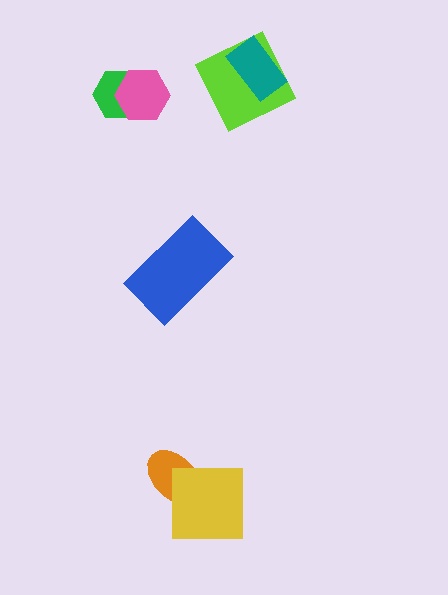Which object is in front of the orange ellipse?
The yellow square is in front of the orange ellipse.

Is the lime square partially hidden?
Yes, it is partially covered by another shape.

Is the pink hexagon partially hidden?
No, no other shape covers it.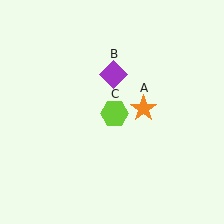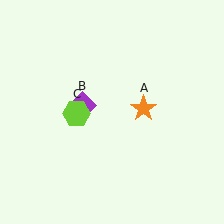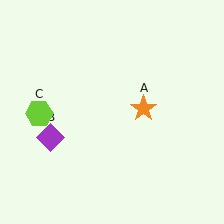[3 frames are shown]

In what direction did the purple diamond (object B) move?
The purple diamond (object B) moved down and to the left.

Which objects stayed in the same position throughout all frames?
Orange star (object A) remained stationary.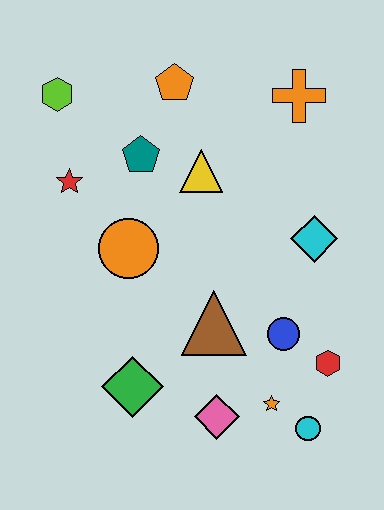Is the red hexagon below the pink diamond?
No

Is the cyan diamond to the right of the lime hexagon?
Yes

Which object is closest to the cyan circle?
The orange star is closest to the cyan circle.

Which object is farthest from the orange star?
The lime hexagon is farthest from the orange star.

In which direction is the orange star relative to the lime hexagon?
The orange star is below the lime hexagon.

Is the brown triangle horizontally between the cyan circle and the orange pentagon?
Yes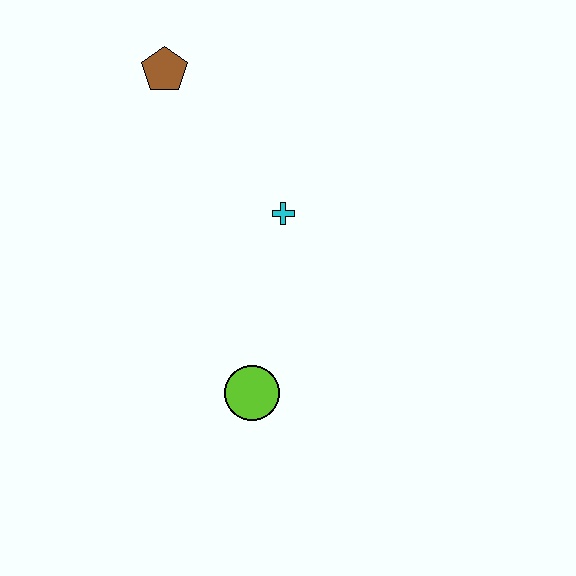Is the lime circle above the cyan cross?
No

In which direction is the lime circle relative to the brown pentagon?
The lime circle is below the brown pentagon.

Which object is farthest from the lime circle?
The brown pentagon is farthest from the lime circle.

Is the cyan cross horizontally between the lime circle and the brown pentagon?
No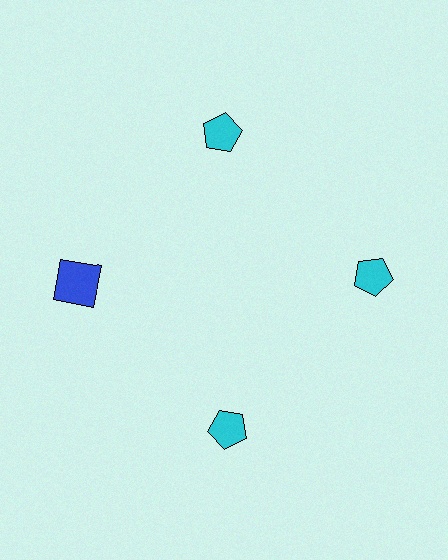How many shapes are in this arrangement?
There are 4 shapes arranged in a ring pattern.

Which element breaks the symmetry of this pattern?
The blue square at roughly the 9 o'clock position breaks the symmetry. All other shapes are cyan pentagons.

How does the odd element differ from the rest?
It differs in both color (blue instead of cyan) and shape (square instead of pentagon).